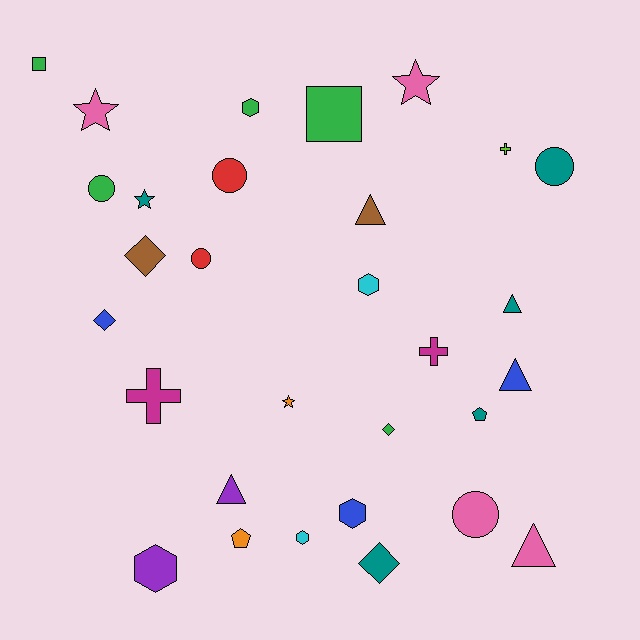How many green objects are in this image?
There are 5 green objects.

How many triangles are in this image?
There are 5 triangles.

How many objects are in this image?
There are 30 objects.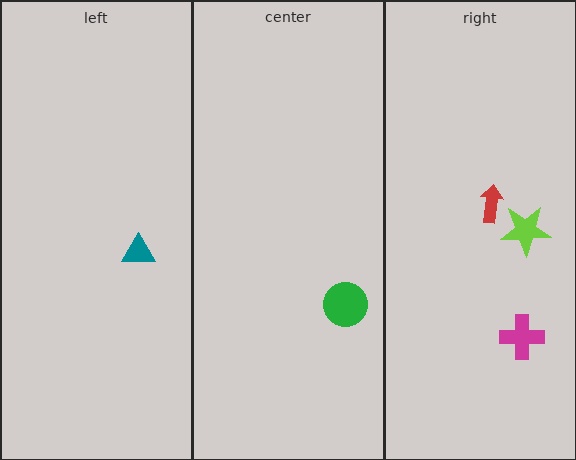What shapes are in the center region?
The green circle.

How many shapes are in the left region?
1.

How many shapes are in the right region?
3.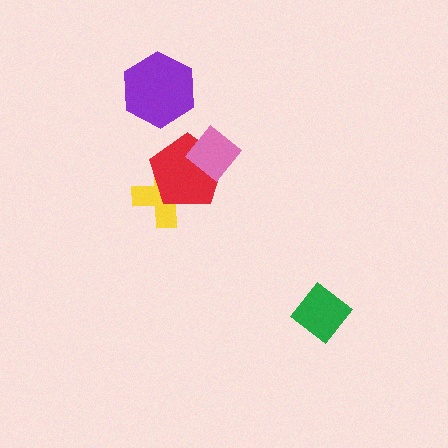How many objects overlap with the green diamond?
0 objects overlap with the green diamond.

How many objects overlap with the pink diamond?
1 object overlaps with the pink diamond.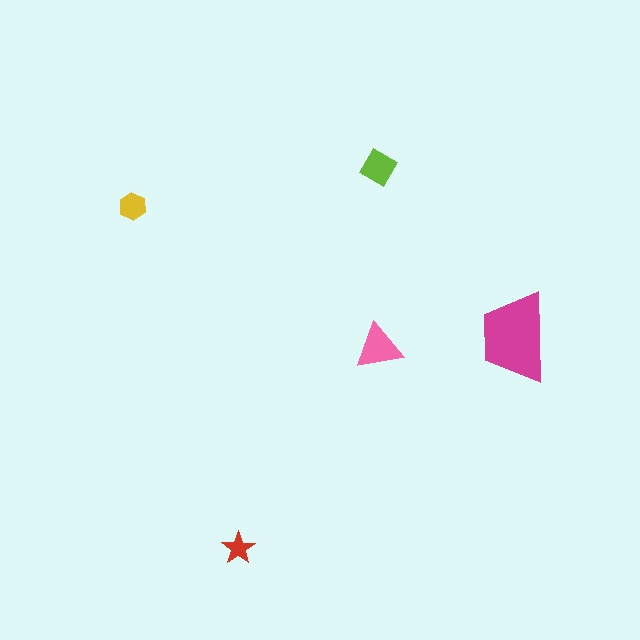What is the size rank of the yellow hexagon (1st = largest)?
4th.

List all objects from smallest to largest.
The red star, the yellow hexagon, the lime diamond, the pink triangle, the magenta trapezoid.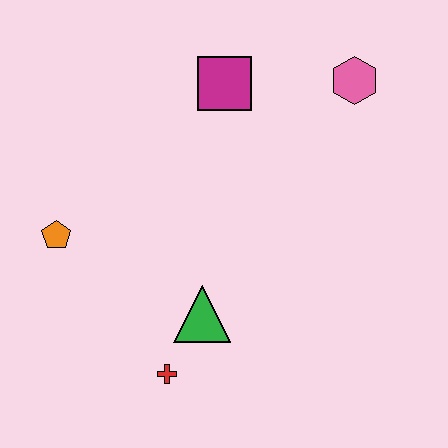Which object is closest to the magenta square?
The pink hexagon is closest to the magenta square.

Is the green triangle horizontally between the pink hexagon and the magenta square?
No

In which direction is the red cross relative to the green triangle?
The red cross is below the green triangle.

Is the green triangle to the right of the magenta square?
No